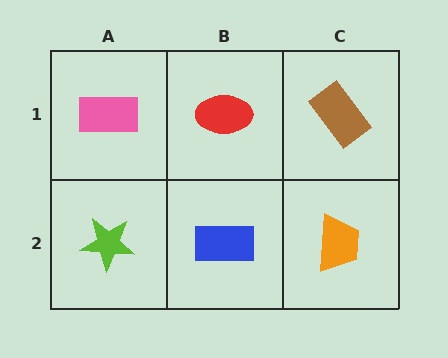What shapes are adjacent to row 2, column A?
A pink rectangle (row 1, column A), a blue rectangle (row 2, column B).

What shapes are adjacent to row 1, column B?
A blue rectangle (row 2, column B), a pink rectangle (row 1, column A), a brown rectangle (row 1, column C).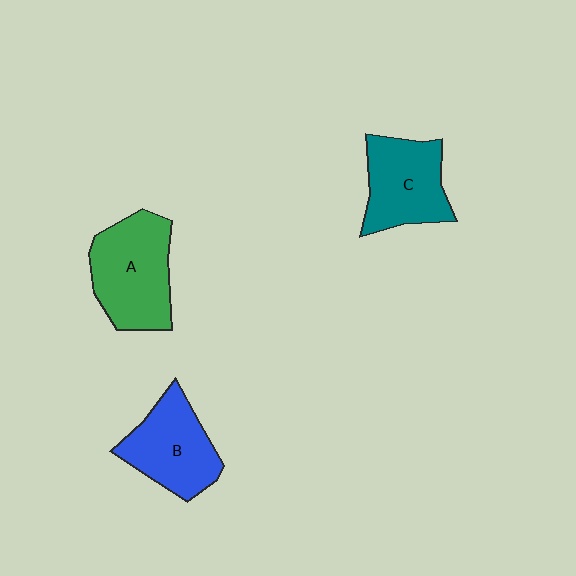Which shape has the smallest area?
Shape B (blue).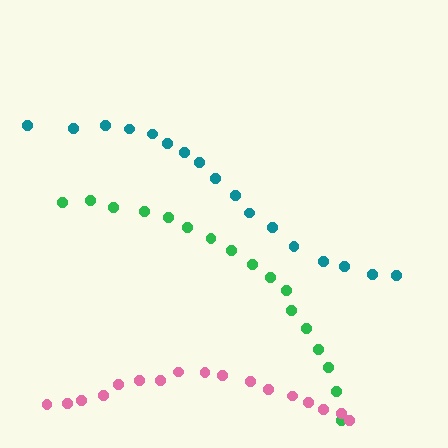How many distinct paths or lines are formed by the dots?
There are 3 distinct paths.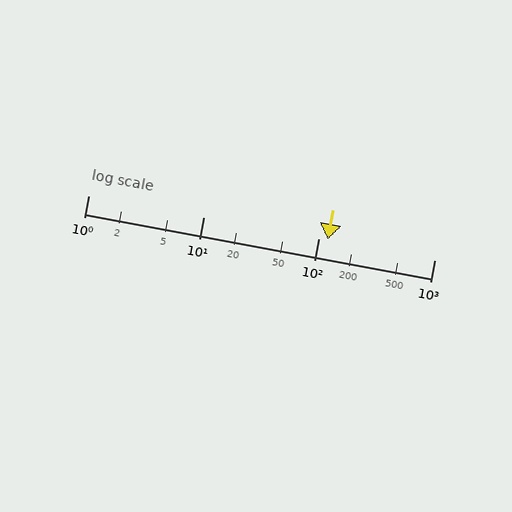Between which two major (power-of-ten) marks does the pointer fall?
The pointer is between 100 and 1000.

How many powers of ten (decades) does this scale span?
The scale spans 3 decades, from 1 to 1000.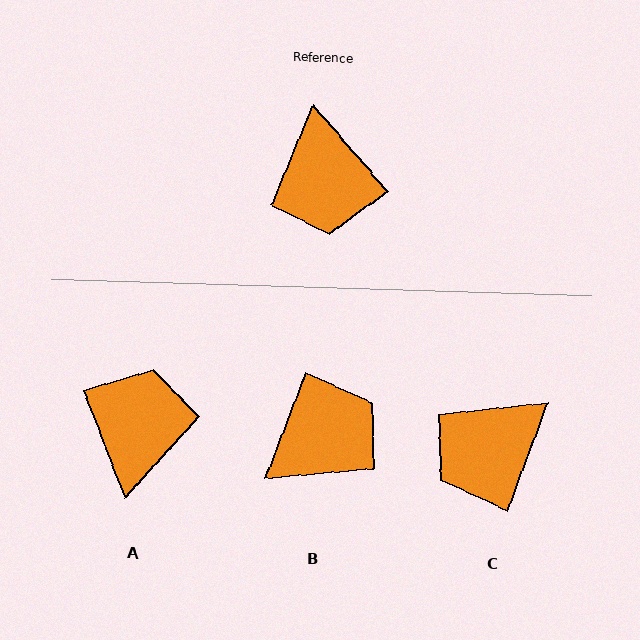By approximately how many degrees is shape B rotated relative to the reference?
Approximately 118 degrees counter-clockwise.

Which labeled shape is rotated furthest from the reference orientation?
A, about 160 degrees away.